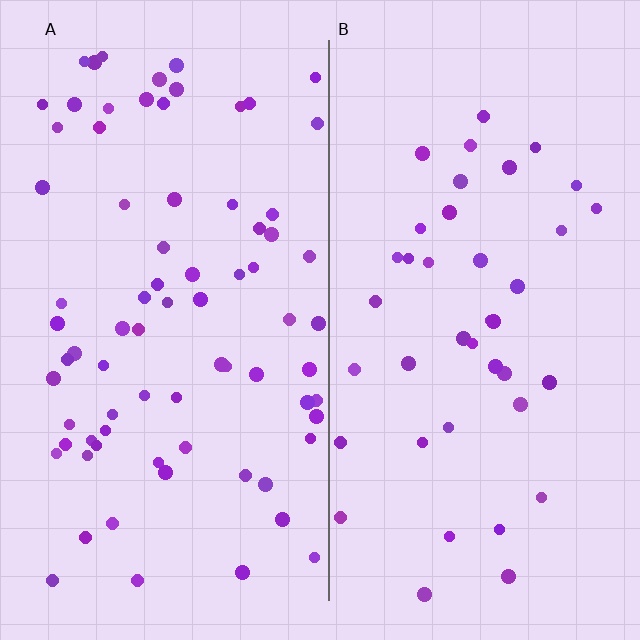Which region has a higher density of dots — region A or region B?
A (the left).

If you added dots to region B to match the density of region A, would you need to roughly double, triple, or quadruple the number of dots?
Approximately double.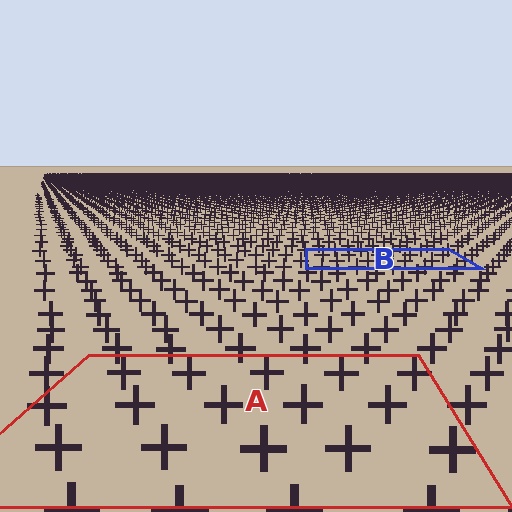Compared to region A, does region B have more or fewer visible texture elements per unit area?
Region B has more texture elements per unit area — they are packed more densely because it is farther away.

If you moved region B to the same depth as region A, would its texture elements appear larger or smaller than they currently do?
They would appear larger. At a closer depth, the same texture elements are projected at a bigger on-screen size.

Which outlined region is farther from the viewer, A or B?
Region B is farther from the viewer — the texture elements inside it appear smaller and more densely packed.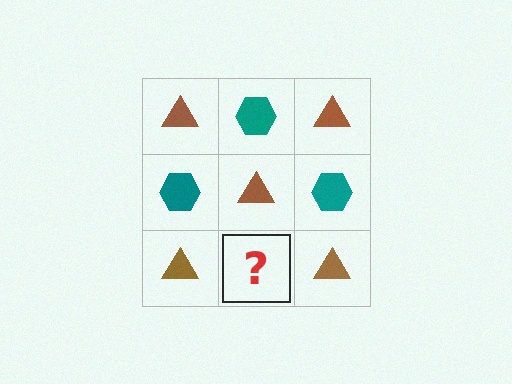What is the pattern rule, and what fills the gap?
The rule is that it alternates brown triangle and teal hexagon in a checkerboard pattern. The gap should be filled with a teal hexagon.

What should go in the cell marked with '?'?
The missing cell should contain a teal hexagon.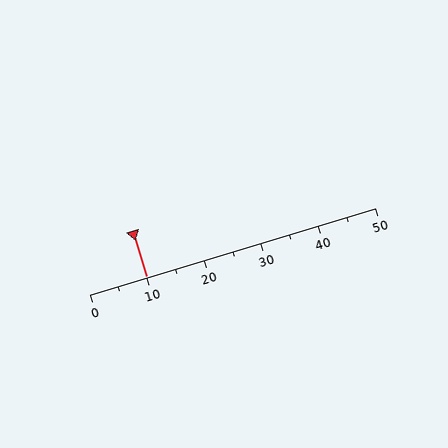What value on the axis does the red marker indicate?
The marker indicates approximately 10.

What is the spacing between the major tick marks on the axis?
The major ticks are spaced 10 apart.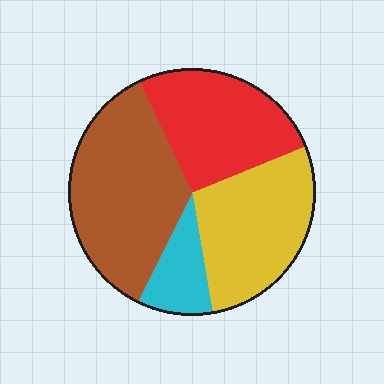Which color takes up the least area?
Cyan, at roughly 10%.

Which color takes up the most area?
Brown, at roughly 35%.